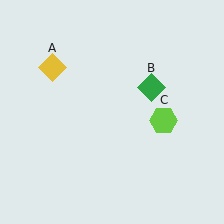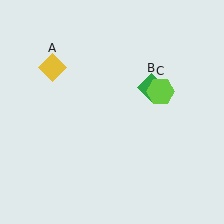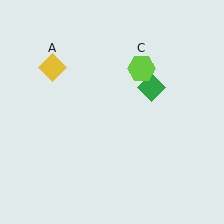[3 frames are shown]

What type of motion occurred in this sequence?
The lime hexagon (object C) rotated counterclockwise around the center of the scene.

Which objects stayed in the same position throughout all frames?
Yellow diamond (object A) and green diamond (object B) remained stationary.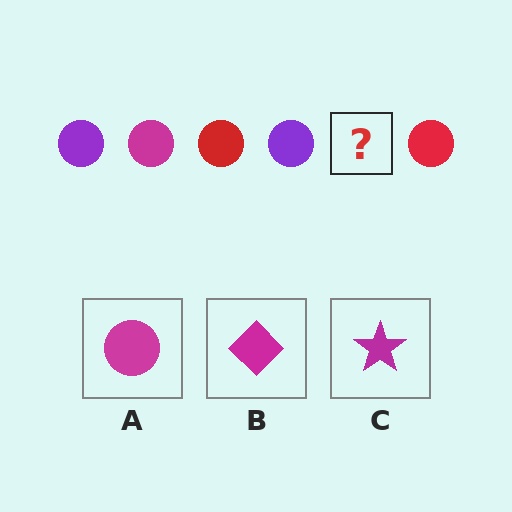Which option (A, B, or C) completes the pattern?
A.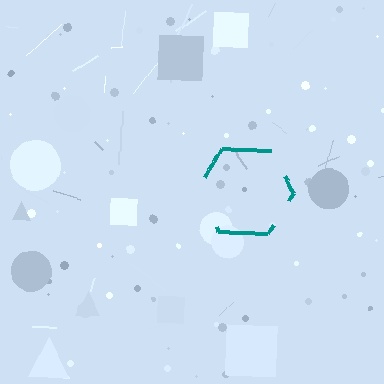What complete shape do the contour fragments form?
The contour fragments form a hexagon.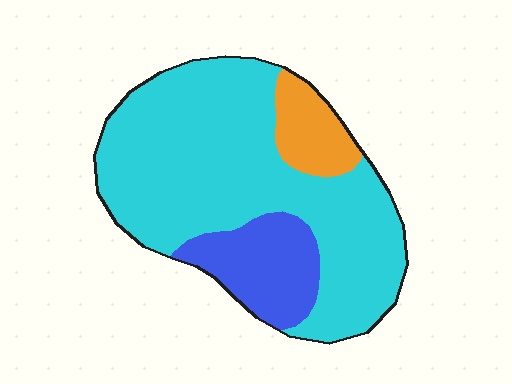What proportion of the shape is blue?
Blue covers 17% of the shape.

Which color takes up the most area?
Cyan, at roughly 70%.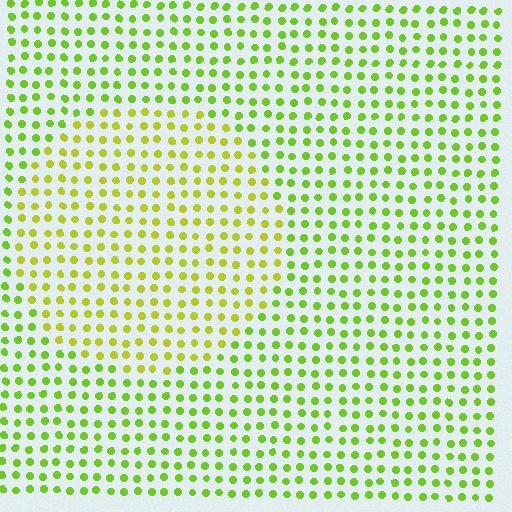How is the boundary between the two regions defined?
The boundary is defined purely by a slight shift in hue (about 27 degrees). Spacing, size, and orientation are identical on both sides.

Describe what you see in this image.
The image is filled with small lime elements in a uniform arrangement. A circle-shaped region is visible where the elements are tinted to a slightly different hue, forming a subtle color boundary.